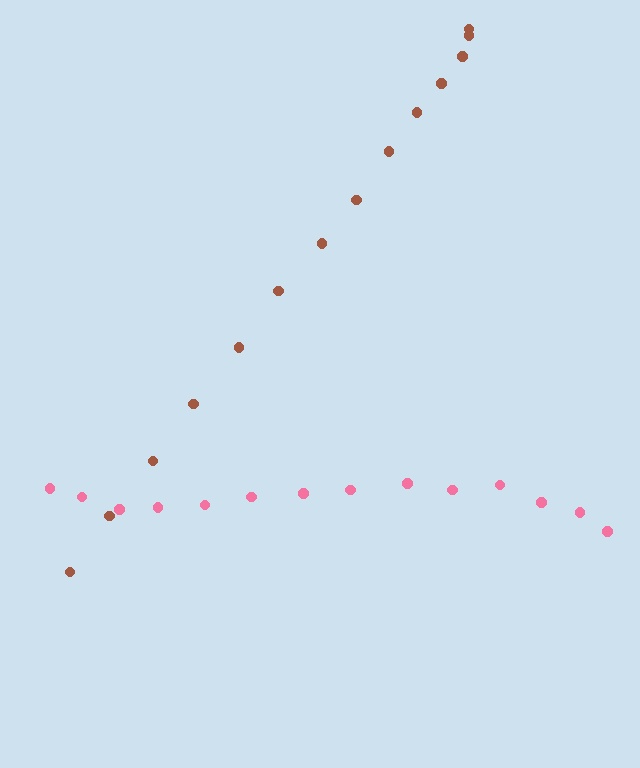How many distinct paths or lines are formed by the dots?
There are 2 distinct paths.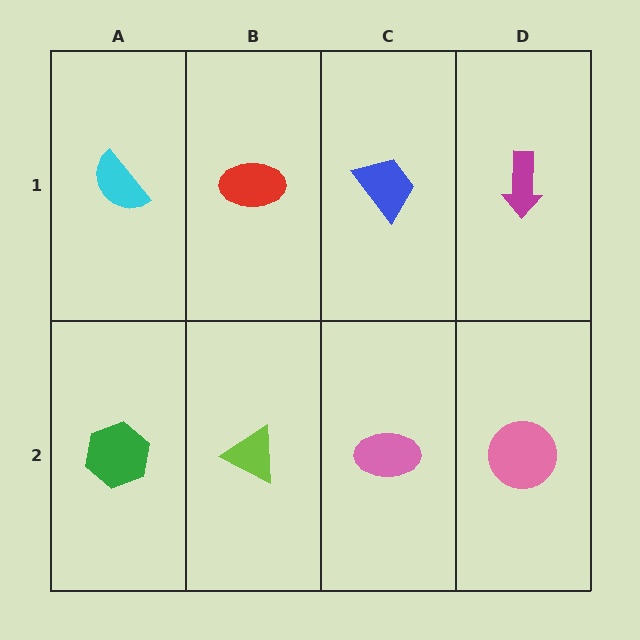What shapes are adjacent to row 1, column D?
A pink circle (row 2, column D), a blue trapezoid (row 1, column C).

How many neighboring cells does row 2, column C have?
3.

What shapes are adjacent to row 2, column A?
A cyan semicircle (row 1, column A), a lime triangle (row 2, column B).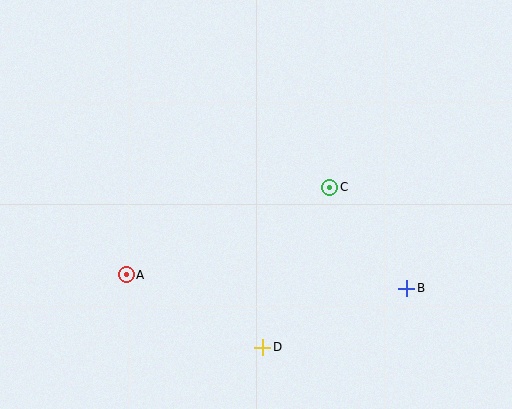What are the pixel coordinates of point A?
Point A is at (126, 275).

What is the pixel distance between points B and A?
The distance between B and A is 281 pixels.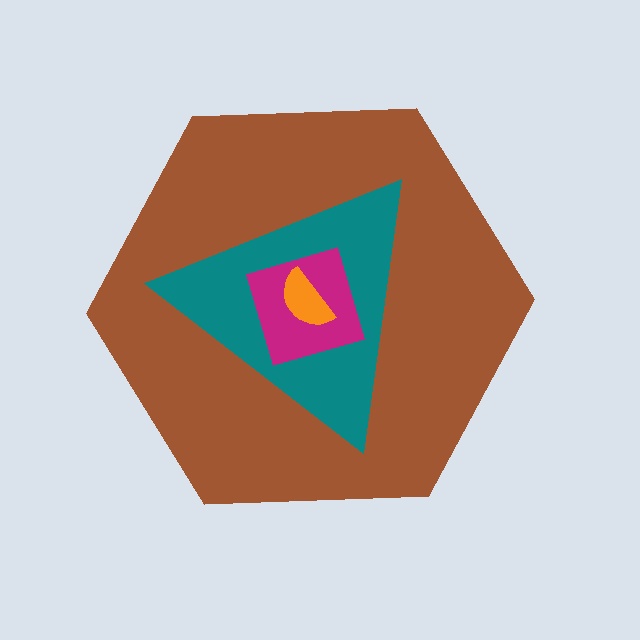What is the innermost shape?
The orange semicircle.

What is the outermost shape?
The brown hexagon.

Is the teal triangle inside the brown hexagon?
Yes.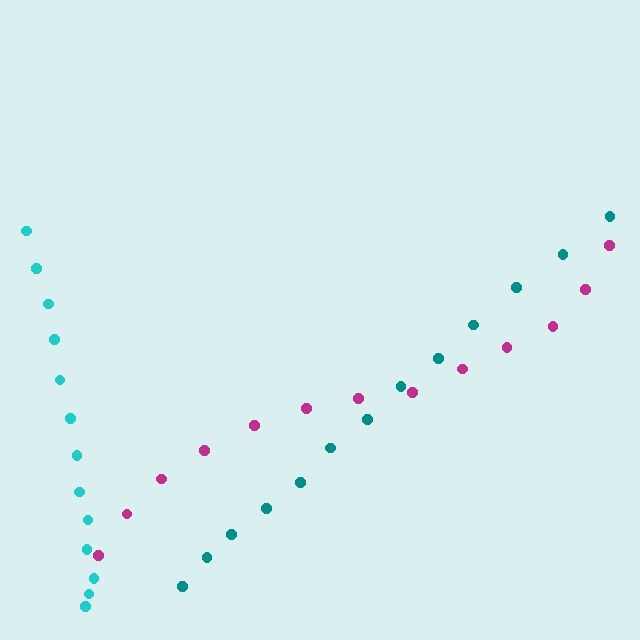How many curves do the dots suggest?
There are 3 distinct paths.